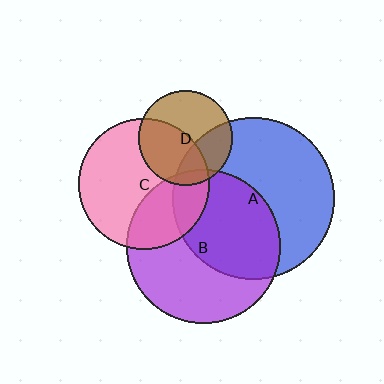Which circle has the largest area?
Circle A (blue).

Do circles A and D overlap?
Yes.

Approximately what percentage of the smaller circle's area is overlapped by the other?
Approximately 30%.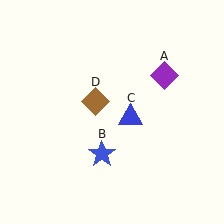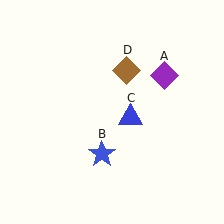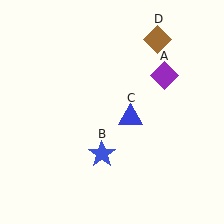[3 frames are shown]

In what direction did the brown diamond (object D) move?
The brown diamond (object D) moved up and to the right.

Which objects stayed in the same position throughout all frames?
Purple diamond (object A) and blue star (object B) and blue triangle (object C) remained stationary.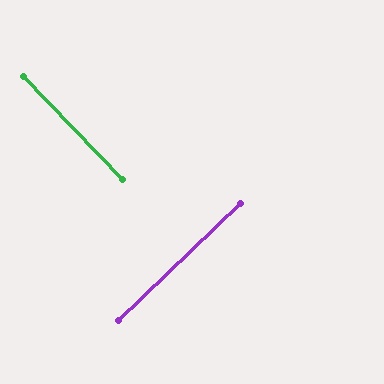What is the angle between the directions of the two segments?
Approximately 90 degrees.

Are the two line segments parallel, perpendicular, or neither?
Perpendicular — they meet at approximately 90°.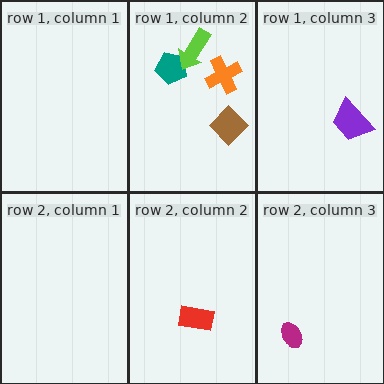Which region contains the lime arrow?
The row 1, column 2 region.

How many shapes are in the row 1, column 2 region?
4.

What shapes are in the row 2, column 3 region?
The magenta ellipse.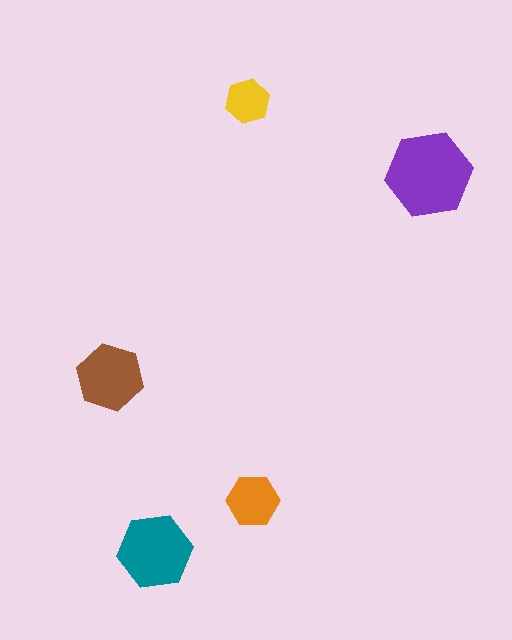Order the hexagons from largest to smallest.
the purple one, the teal one, the brown one, the orange one, the yellow one.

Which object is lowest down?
The teal hexagon is bottommost.